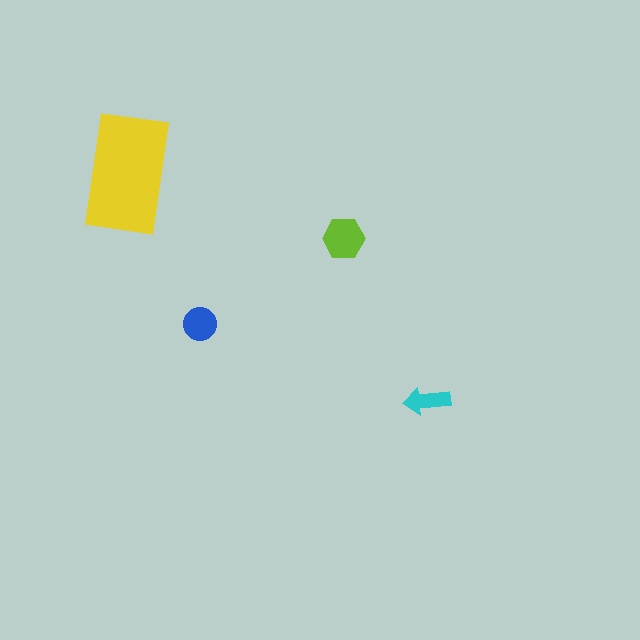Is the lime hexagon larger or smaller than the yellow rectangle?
Smaller.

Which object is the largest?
The yellow rectangle.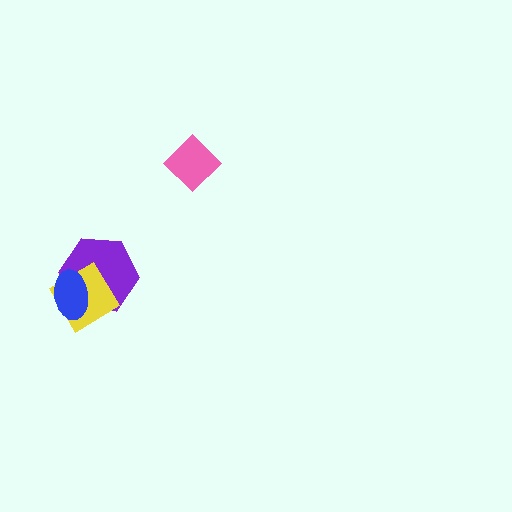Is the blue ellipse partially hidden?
No, no other shape covers it.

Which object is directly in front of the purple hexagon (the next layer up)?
The yellow diamond is directly in front of the purple hexagon.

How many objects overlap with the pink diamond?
0 objects overlap with the pink diamond.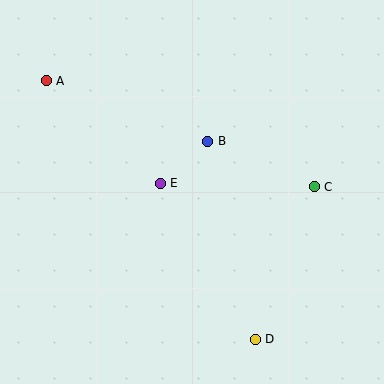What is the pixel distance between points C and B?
The distance between C and B is 115 pixels.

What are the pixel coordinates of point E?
Point E is at (160, 183).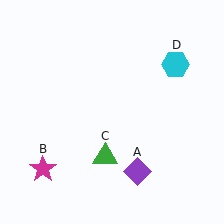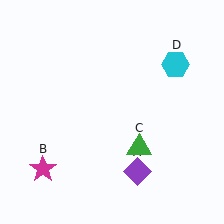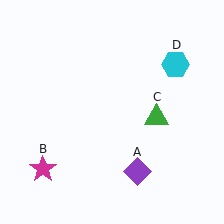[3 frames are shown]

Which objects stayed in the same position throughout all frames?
Purple diamond (object A) and magenta star (object B) and cyan hexagon (object D) remained stationary.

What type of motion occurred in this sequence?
The green triangle (object C) rotated counterclockwise around the center of the scene.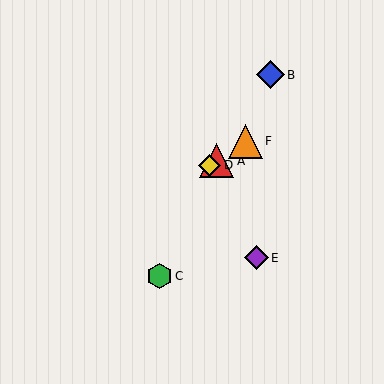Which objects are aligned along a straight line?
Objects A, D, F are aligned along a straight line.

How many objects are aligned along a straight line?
3 objects (A, D, F) are aligned along a straight line.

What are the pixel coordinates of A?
Object A is at (217, 161).